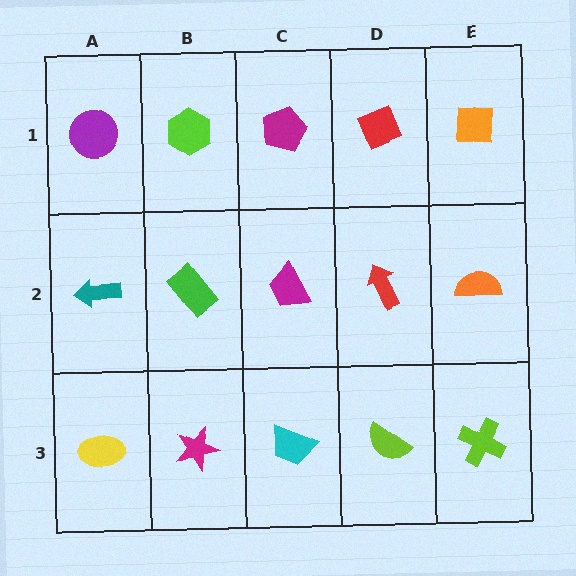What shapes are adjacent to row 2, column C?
A magenta pentagon (row 1, column C), a cyan trapezoid (row 3, column C), a green rectangle (row 2, column B), a red arrow (row 2, column D).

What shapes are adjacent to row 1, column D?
A red arrow (row 2, column D), a magenta pentagon (row 1, column C), an orange square (row 1, column E).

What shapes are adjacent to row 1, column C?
A magenta trapezoid (row 2, column C), a lime hexagon (row 1, column B), a red diamond (row 1, column D).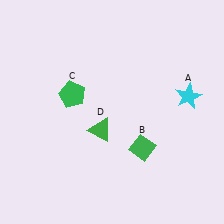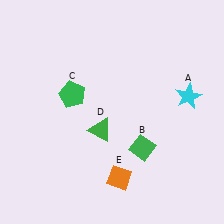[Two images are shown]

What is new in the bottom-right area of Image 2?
An orange diamond (E) was added in the bottom-right area of Image 2.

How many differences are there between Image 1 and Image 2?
There is 1 difference between the two images.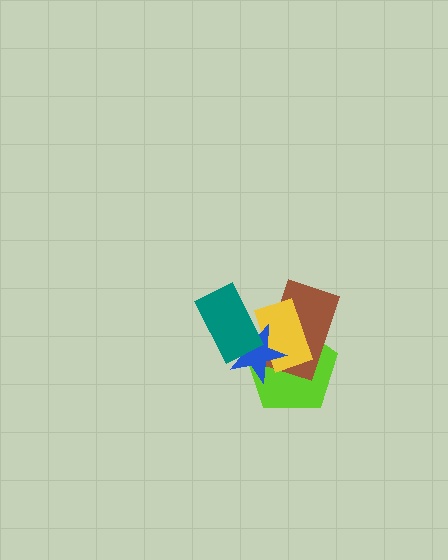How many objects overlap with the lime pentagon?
3 objects overlap with the lime pentagon.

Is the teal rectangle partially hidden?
No, no other shape covers it.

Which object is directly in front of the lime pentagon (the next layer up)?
The brown rectangle is directly in front of the lime pentagon.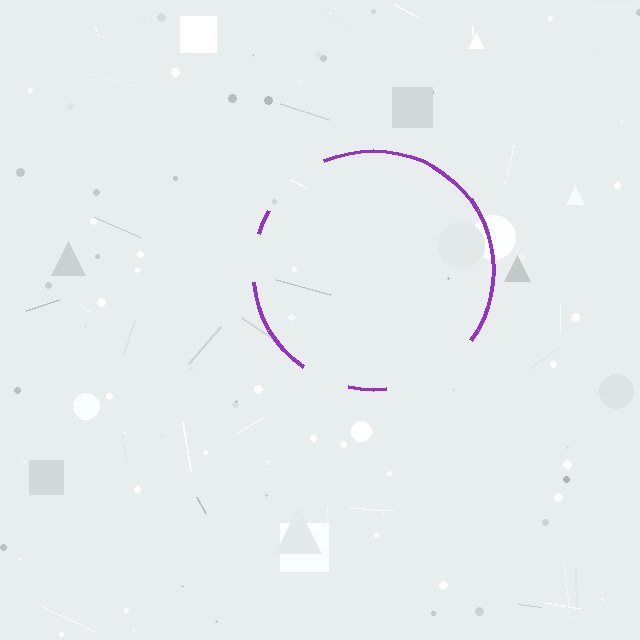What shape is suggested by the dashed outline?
The dashed outline suggests a circle.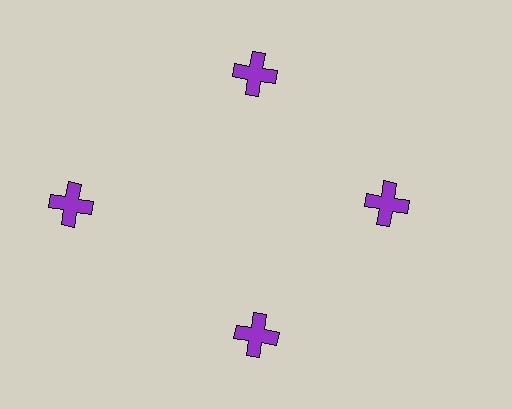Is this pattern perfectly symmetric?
No. The 4 purple crosses are arranged in a ring, but one element near the 9 o'clock position is pushed outward from the center, breaking the 4-fold rotational symmetry.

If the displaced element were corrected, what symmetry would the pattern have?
It would have 4-fold rotational symmetry — the pattern would map onto itself every 90 degrees.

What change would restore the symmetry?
The symmetry would be restored by moving it inward, back onto the ring so that all 4 crosses sit at equal angles and equal distance from the center.